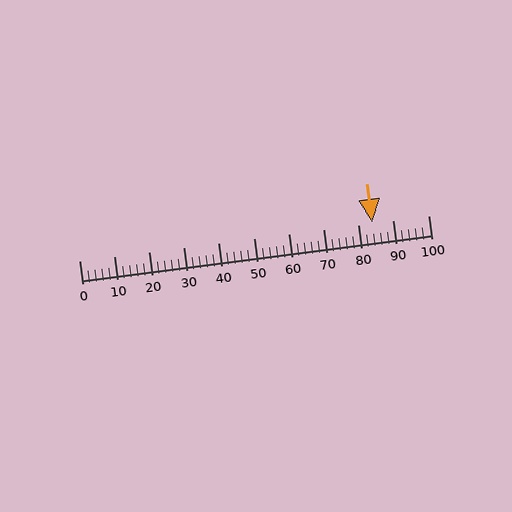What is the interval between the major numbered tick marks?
The major tick marks are spaced 10 units apart.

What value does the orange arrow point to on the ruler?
The orange arrow points to approximately 84.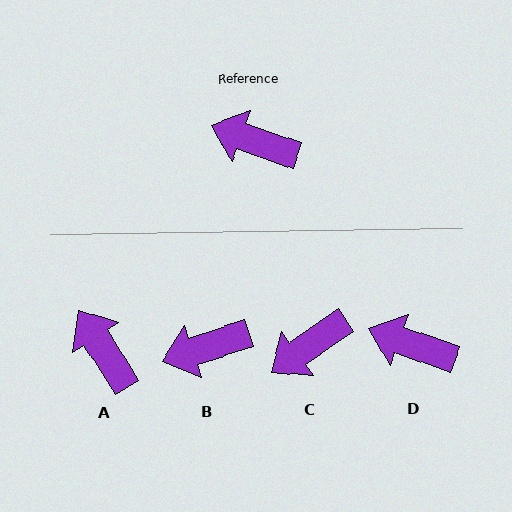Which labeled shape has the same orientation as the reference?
D.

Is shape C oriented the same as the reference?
No, it is off by about 55 degrees.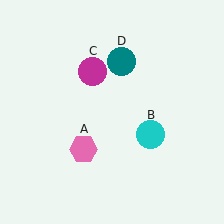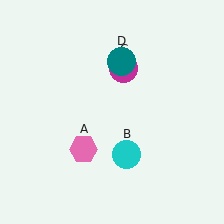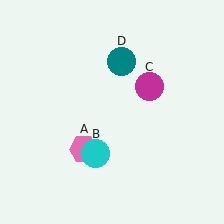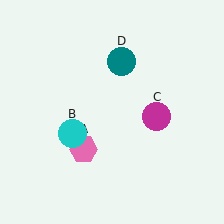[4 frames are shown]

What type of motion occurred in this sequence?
The cyan circle (object B), magenta circle (object C) rotated clockwise around the center of the scene.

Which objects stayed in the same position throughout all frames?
Pink hexagon (object A) and teal circle (object D) remained stationary.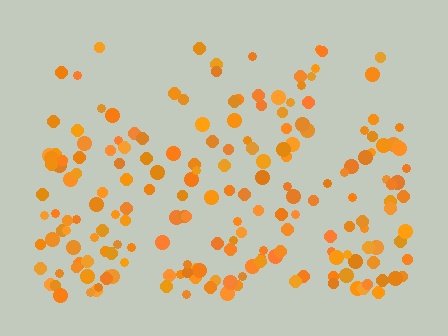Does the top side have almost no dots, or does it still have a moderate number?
Still a moderate number, just noticeably fewer than the bottom.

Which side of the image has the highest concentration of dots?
The bottom.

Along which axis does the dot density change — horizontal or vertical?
Vertical.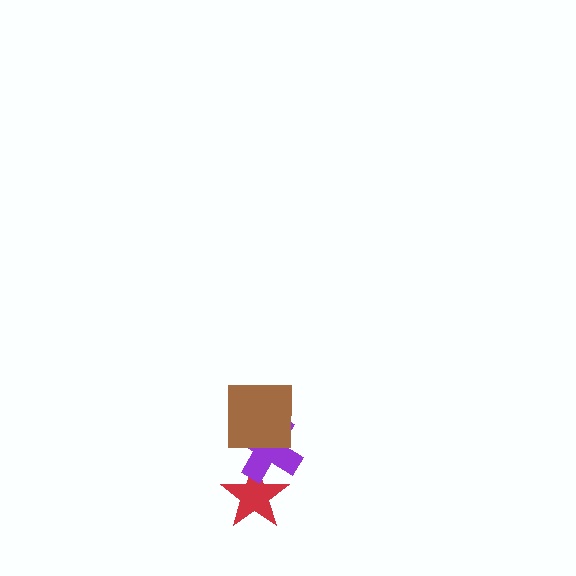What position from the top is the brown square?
The brown square is 1st from the top.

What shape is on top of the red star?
The purple cross is on top of the red star.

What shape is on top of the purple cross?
The brown square is on top of the purple cross.